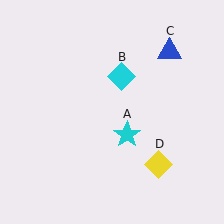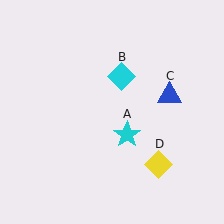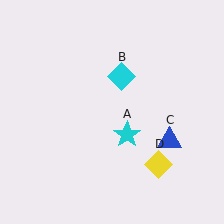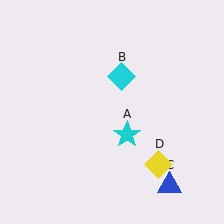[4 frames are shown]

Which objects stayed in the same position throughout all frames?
Cyan star (object A) and cyan diamond (object B) and yellow diamond (object D) remained stationary.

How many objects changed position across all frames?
1 object changed position: blue triangle (object C).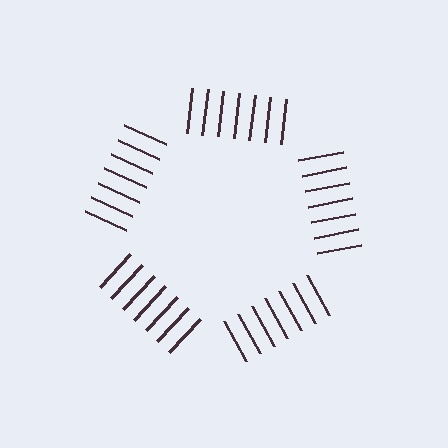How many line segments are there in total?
35 — 7 along each of the 5 edges.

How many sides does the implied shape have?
5 sides — the line-ends trace a pentagon.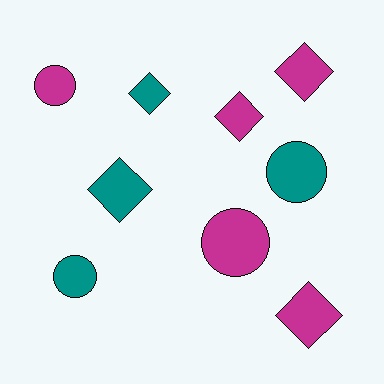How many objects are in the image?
There are 9 objects.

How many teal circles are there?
There are 2 teal circles.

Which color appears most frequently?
Magenta, with 5 objects.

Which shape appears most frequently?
Diamond, with 5 objects.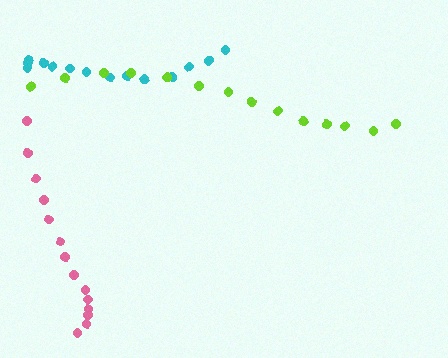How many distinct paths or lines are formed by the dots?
There are 3 distinct paths.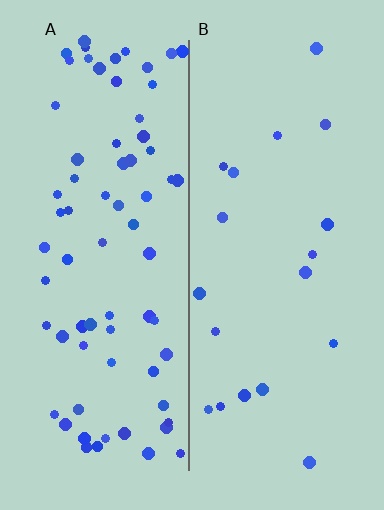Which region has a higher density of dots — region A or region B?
A (the left).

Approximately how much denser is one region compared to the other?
Approximately 3.8× — region A over region B.